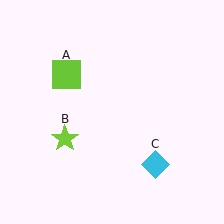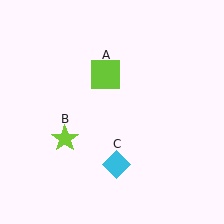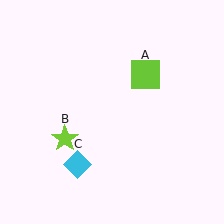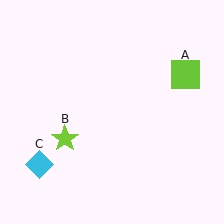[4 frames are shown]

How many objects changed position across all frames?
2 objects changed position: lime square (object A), cyan diamond (object C).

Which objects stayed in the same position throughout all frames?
Lime star (object B) remained stationary.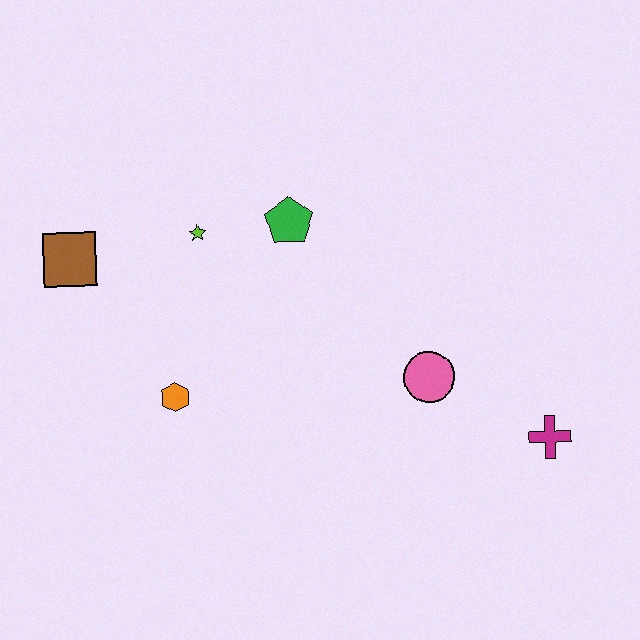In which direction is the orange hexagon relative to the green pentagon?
The orange hexagon is below the green pentagon.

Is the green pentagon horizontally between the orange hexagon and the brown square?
No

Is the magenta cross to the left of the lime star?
No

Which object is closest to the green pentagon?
The lime star is closest to the green pentagon.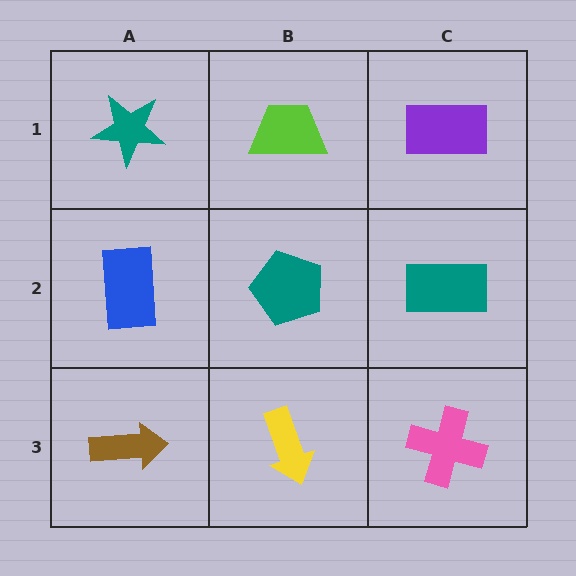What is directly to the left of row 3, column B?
A brown arrow.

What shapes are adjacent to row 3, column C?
A teal rectangle (row 2, column C), a yellow arrow (row 3, column B).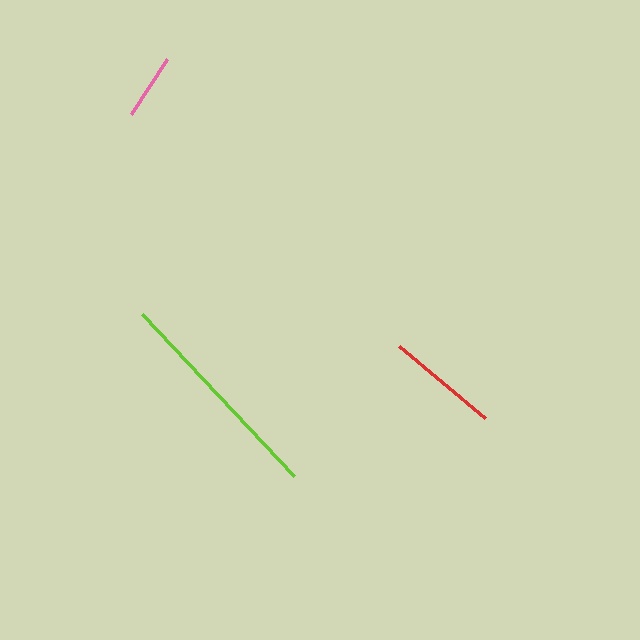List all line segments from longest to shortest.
From longest to shortest: lime, red, pink.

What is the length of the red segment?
The red segment is approximately 112 pixels long.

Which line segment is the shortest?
The pink line is the shortest at approximately 66 pixels.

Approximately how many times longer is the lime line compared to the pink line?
The lime line is approximately 3.4 times the length of the pink line.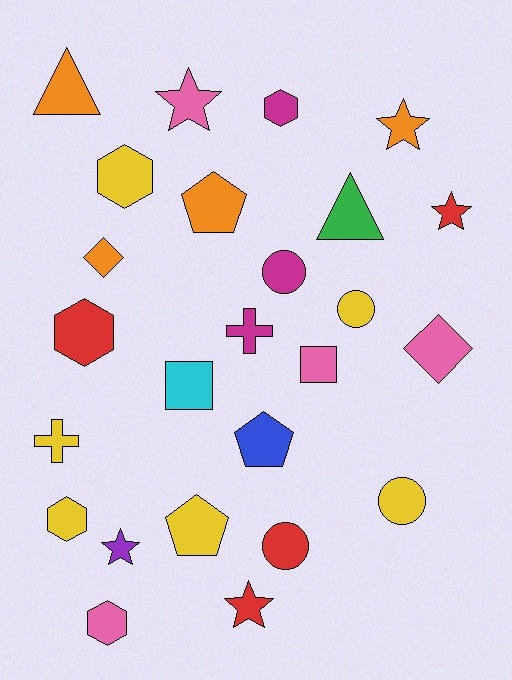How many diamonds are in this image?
There are 2 diamonds.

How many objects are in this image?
There are 25 objects.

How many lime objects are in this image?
There are no lime objects.